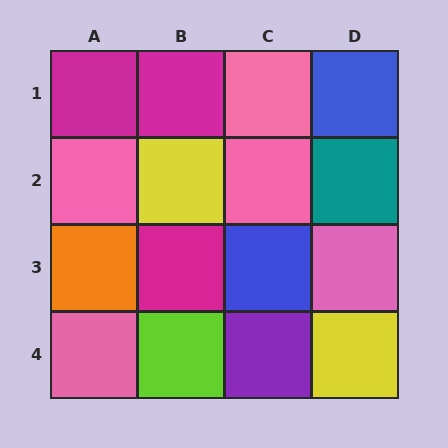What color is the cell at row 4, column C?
Purple.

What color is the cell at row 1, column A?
Magenta.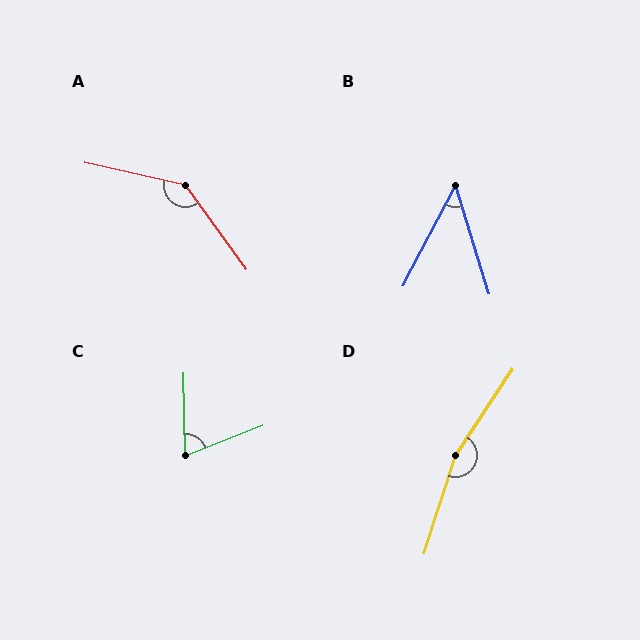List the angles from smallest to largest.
B (45°), C (70°), A (139°), D (164°).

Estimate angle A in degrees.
Approximately 139 degrees.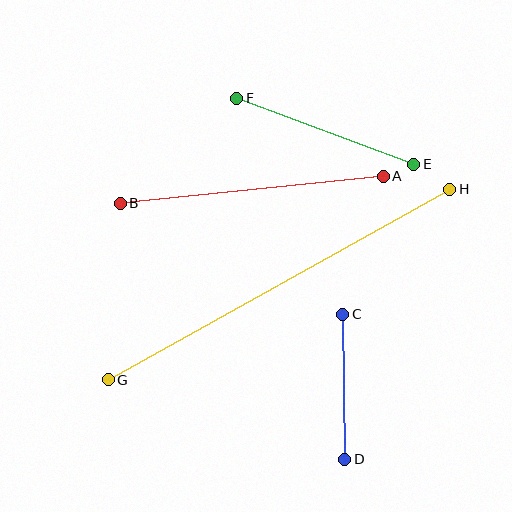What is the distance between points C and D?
The distance is approximately 145 pixels.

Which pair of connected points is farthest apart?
Points G and H are farthest apart.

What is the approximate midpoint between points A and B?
The midpoint is at approximately (252, 190) pixels.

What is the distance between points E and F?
The distance is approximately 189 pixels.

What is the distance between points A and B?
The distance is approximately 264 pixels.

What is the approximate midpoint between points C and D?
The midpoint is at approximately (344, 387) pixels.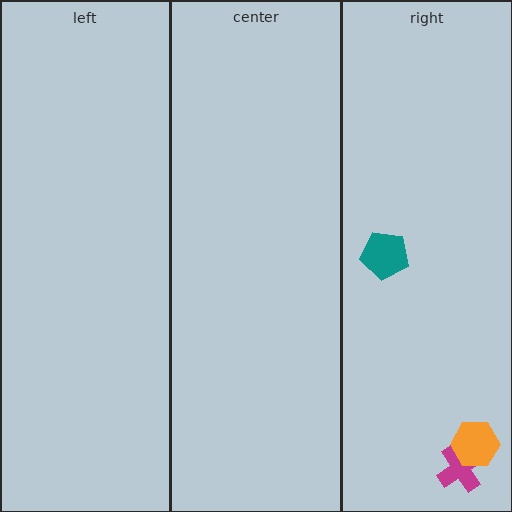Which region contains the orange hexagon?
The right region.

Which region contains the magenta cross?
The right region.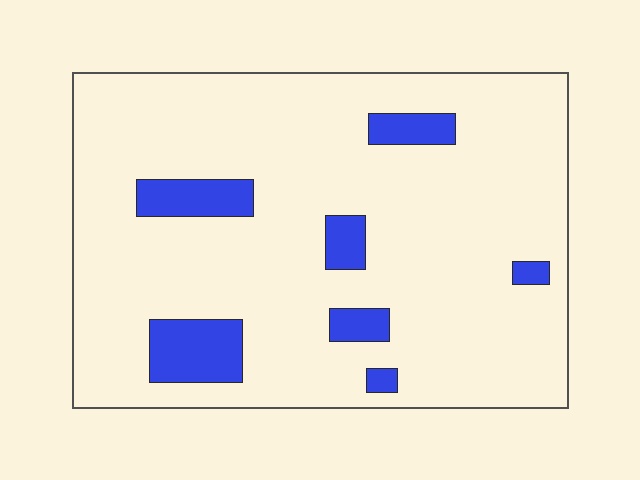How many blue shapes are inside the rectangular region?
7.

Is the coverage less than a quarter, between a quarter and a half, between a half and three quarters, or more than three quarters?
Less than a quarter.